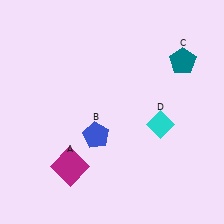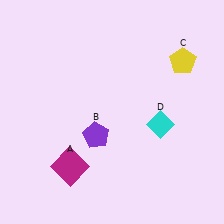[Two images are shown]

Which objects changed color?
B changed from blue to purple. C changed from teal to yellow.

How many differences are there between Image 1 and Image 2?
There are 2 differences between the two images.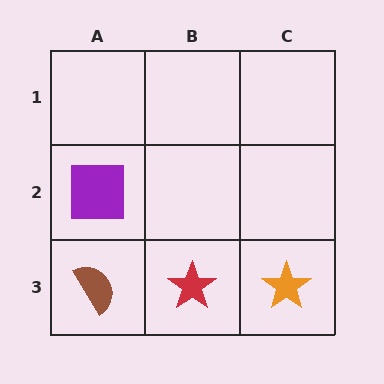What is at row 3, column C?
An orange star.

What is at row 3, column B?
A red star.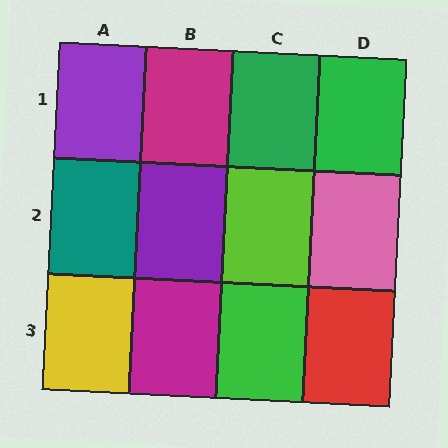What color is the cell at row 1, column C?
Green.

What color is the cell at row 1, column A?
Purple.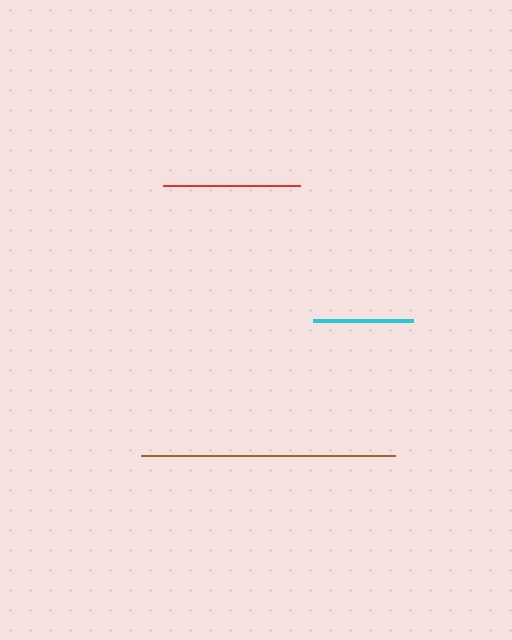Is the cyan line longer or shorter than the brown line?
The brown line is longer than the cyan line.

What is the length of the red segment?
The red segment is approximately 138 pixels long.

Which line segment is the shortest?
The cyan line is the shortest at approximately 100 pixels.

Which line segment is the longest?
The brown line is the longest at approximately 253 pixels.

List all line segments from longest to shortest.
From longest to shortest: brown, red, cyan.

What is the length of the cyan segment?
The cyan segment is approximately 100 pixels long.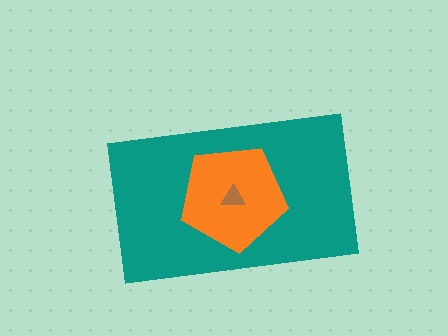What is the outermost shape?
The teal rectangle.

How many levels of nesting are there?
3.